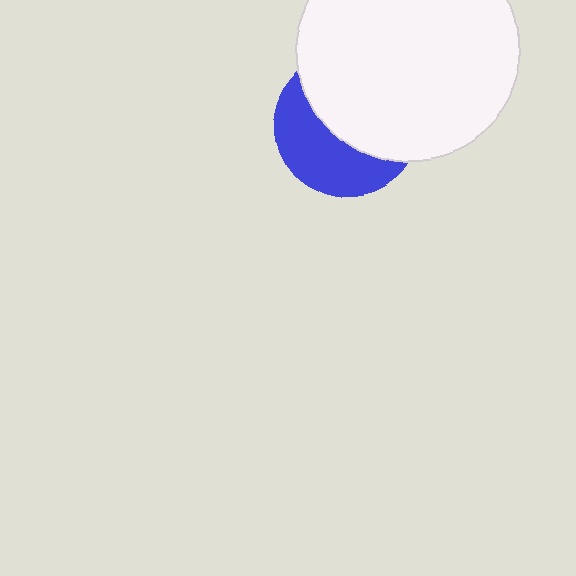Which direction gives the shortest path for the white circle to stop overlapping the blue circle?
Moving toward the upper-right gives the shortest separation.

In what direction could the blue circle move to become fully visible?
The blue circle could move toward the lower-left. That would shift it out from behind the white circle entirely.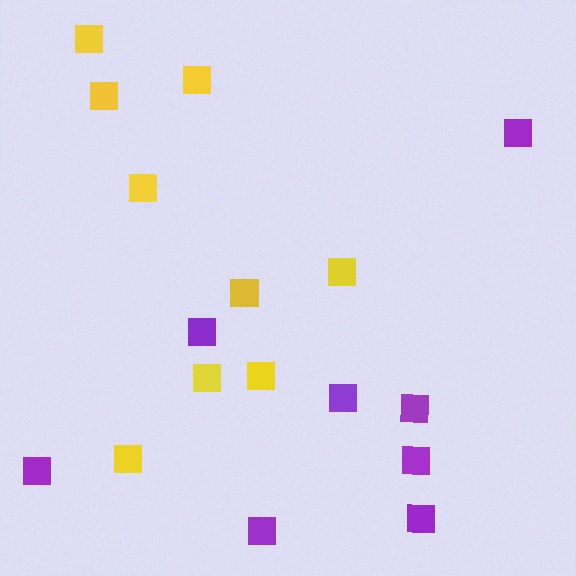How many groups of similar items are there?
There are 2 groups: one group of purple squares (8) and one group of yellow squares (9).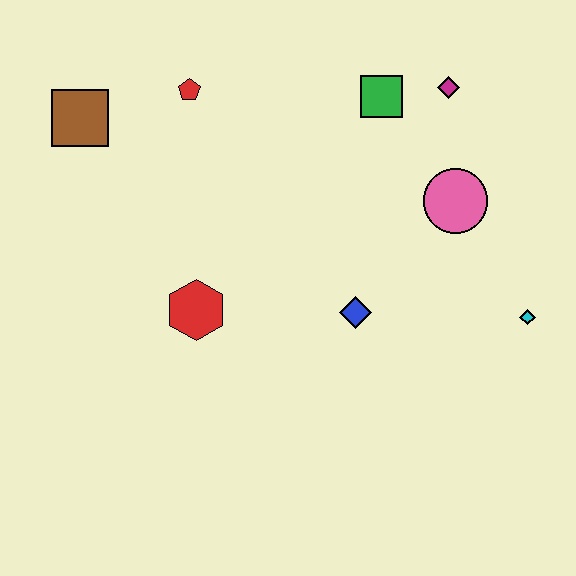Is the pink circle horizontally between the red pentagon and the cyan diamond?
Yes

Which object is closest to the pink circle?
The magenta diamond is closest to the pink circle.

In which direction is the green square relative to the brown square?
The green square is to the right of the brown square.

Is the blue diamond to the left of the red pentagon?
No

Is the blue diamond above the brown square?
No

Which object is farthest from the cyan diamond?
The brown square is farthest from the cyan diamond.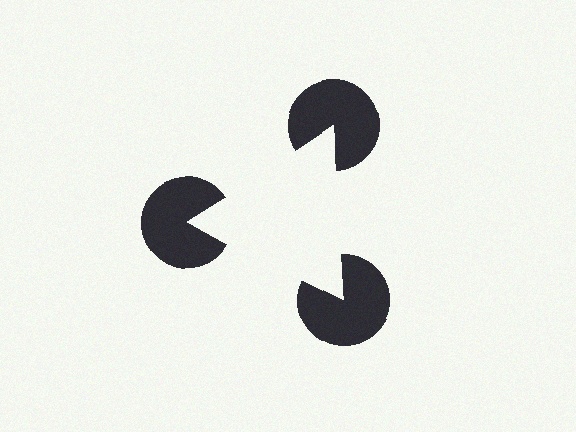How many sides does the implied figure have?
3 sides.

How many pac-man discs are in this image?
There are 3 — one at each vertex of the illusory triangle.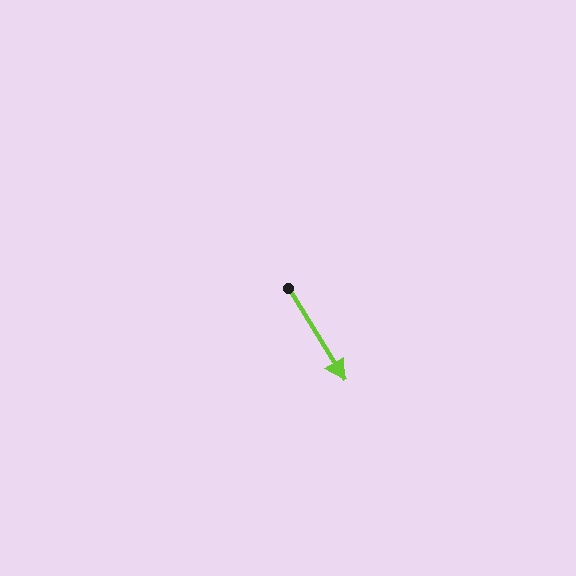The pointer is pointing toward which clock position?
Roughly 5 o'clock.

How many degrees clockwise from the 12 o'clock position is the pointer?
Approximately 148 degrees.